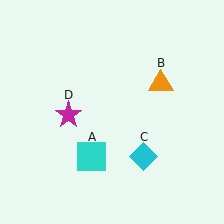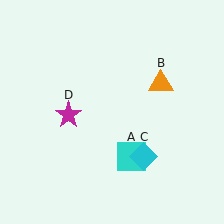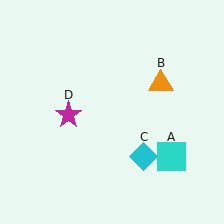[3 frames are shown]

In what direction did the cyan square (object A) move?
The cyan square (object A) moved right.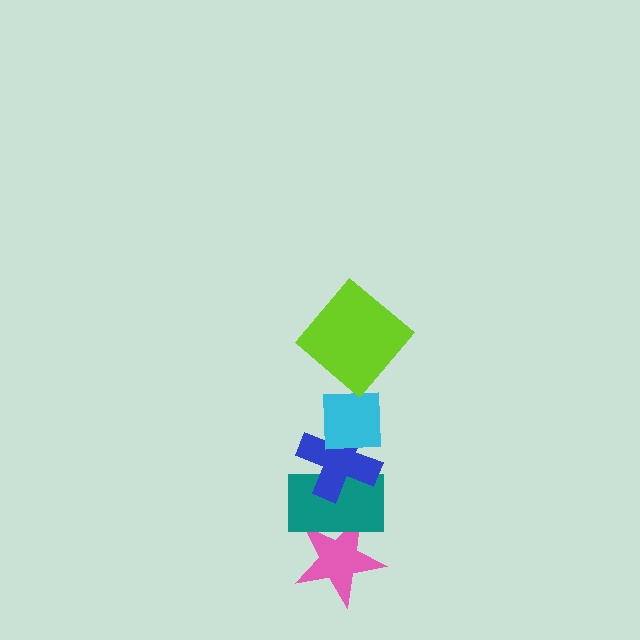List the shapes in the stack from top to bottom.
From top to bottom: the lime diamond, the cyan square, the blue cross, the teal rectangle, the pink star.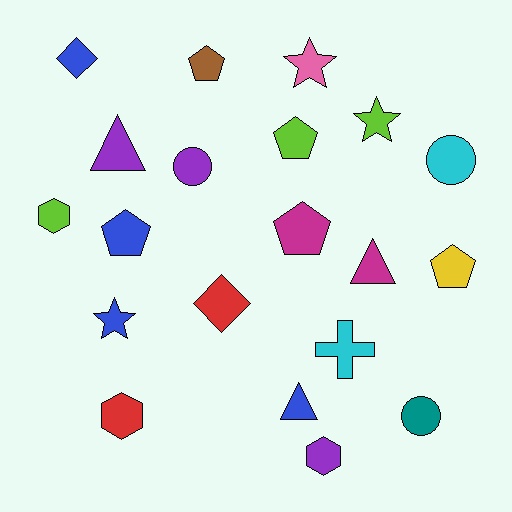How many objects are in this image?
There are 20 objects.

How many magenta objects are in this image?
There are 2 magenta objects.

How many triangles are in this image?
There are 3 triangles.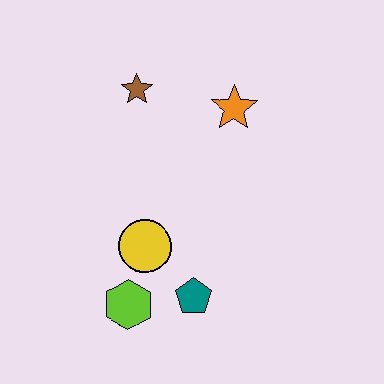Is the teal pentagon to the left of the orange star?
Yes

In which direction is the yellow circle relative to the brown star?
The yellow circle is below the brown star.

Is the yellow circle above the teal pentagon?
Yes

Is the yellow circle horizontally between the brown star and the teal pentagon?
Yes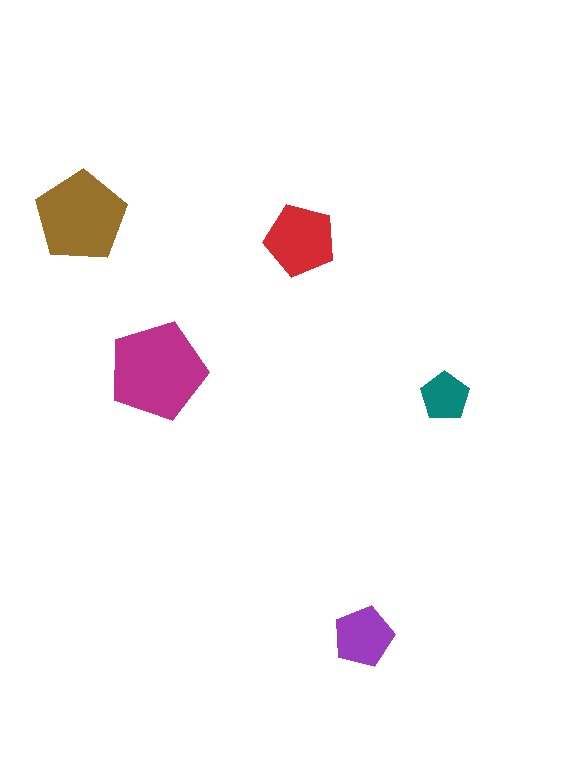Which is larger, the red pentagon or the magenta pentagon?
The magenta one.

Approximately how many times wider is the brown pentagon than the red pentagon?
About 1.5 times wider.